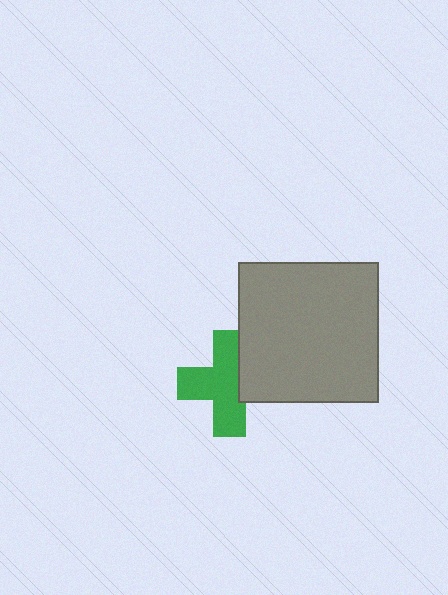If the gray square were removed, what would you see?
You would see the complete green cross.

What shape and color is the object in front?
The object in front is a gray square.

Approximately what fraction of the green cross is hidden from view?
Roughly 31% of the green cross is hidden behind the gray square.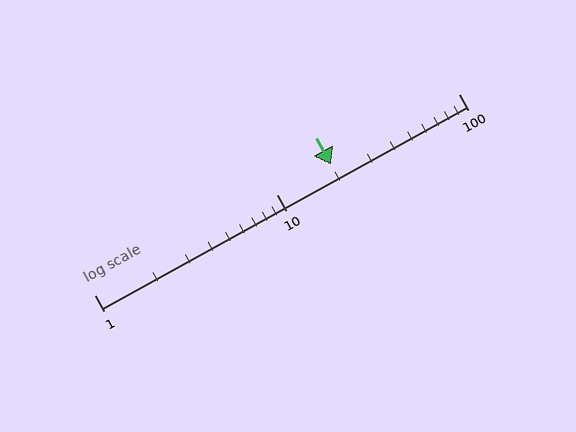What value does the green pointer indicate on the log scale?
The pointer indicates approximately 20.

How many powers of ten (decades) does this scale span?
The scale spans 2 decades, from 1 to 100.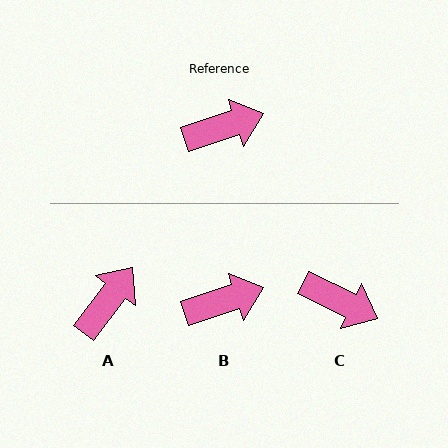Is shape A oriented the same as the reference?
No, it is off by about 35 degrees.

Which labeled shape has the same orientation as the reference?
B.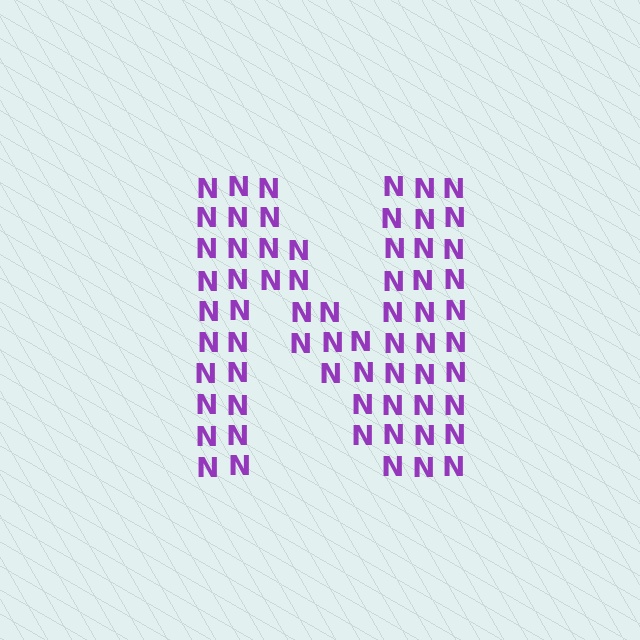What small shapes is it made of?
It is made of small letter N's.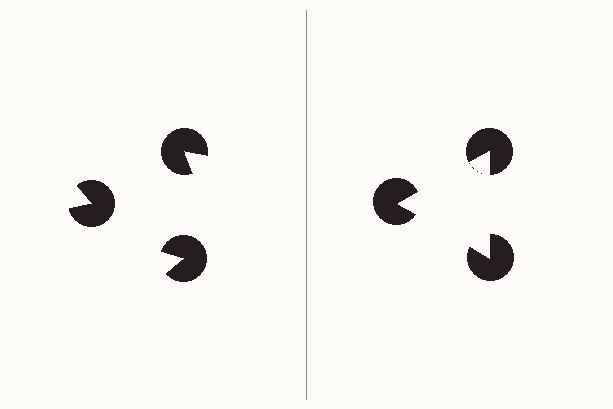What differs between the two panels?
The pac-man discs are positioned identically on both sides; only the wedge orientations differ. On the right they align to a triangle; on the left they are misaligned.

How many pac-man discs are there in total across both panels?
6 — 3 on each side.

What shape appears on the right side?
An illusory triangle.